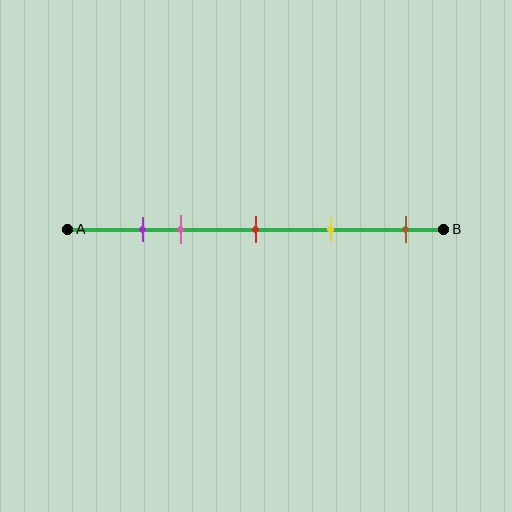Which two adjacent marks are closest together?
The purple and pink marks are the closest adjacent pair.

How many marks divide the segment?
There are 5 marks dividing the segment.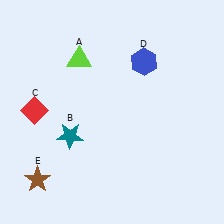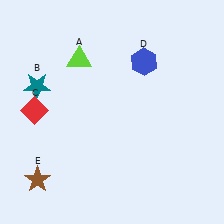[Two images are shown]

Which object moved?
The teal star (B) moved up.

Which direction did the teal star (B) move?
The teal star (B) moved up.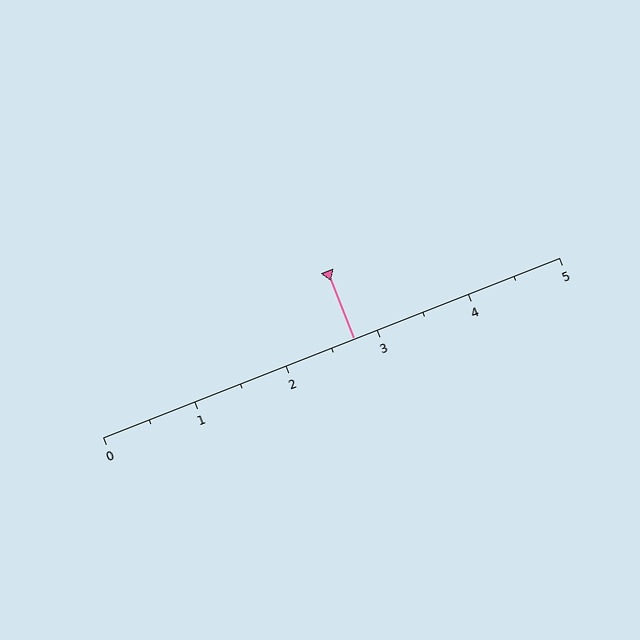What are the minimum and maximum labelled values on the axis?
The axis runs from 0 to 5.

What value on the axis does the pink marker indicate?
The marker indicates approximately 2.8.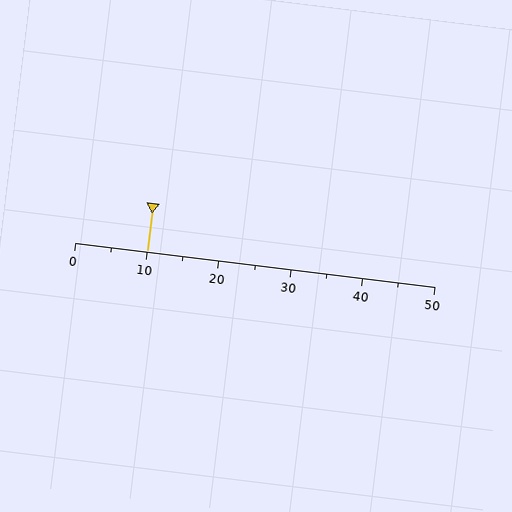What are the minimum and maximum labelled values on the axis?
The axis runs from 0 to 50.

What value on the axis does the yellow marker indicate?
The marker indicates approximately 10.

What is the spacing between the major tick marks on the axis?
The major ticks are spaced 10 apart.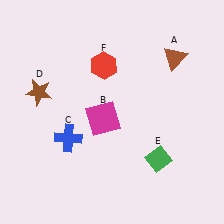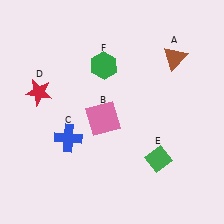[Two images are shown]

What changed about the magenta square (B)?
In Image 1, B is magenta. In Image 2, it changed to pink.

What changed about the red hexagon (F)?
In Image 1, F is red. In Image 2, it changed to green.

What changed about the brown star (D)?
In Image 1, D is brown. In Image 2, it changed to red.